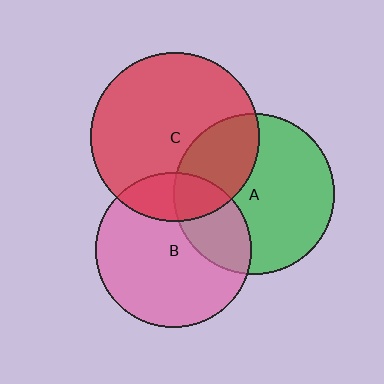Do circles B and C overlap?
Yes.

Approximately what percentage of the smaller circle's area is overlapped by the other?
Approximately 20%.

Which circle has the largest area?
Circle C (red).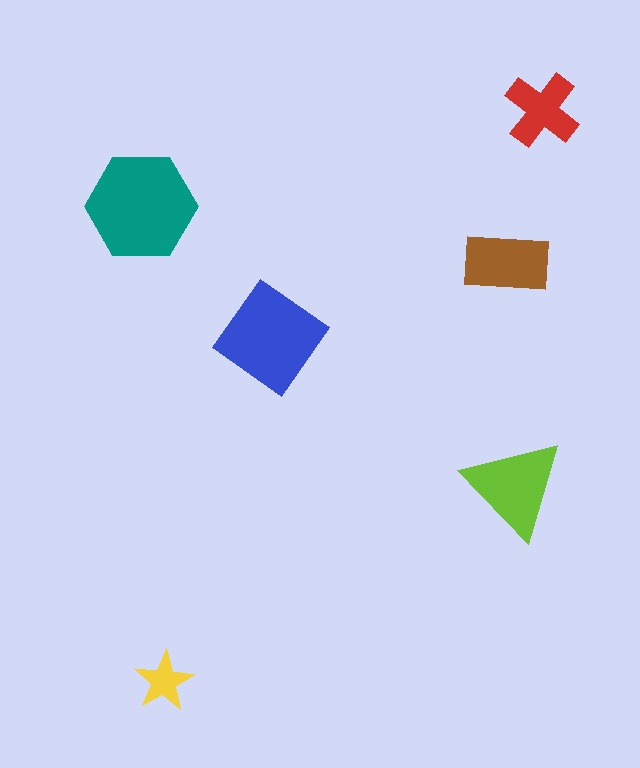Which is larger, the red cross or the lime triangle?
The lime triangle.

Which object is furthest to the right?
The red cross is rightmost.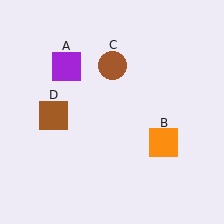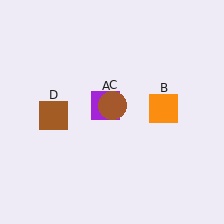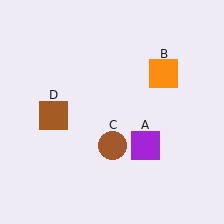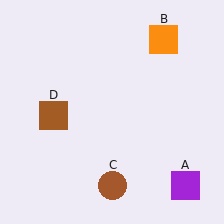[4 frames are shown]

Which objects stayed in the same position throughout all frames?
Brown square (object D) remained stationary.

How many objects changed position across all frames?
3 objects changed position: purple square (object A), orange square (object B), brown circle (object C).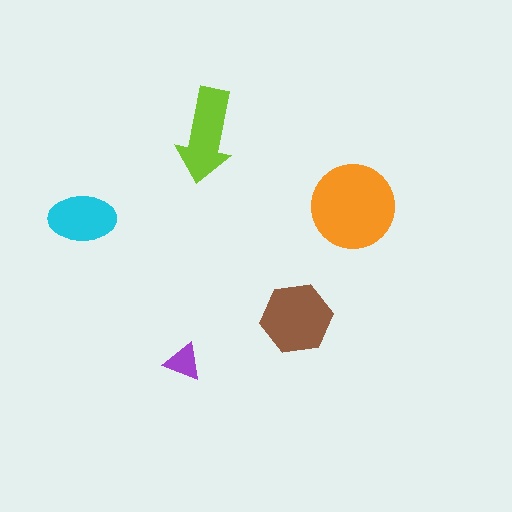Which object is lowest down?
The purple triangle is bottommost.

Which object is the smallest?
The purple triangle.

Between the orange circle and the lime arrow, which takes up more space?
The orange circle.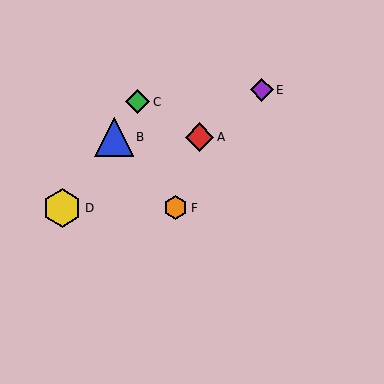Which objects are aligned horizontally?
Objects A, B are aligned horizontally.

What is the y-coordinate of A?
Object A is at y≈137.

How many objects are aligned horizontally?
2 objects (A, B) are aligned horizontally.